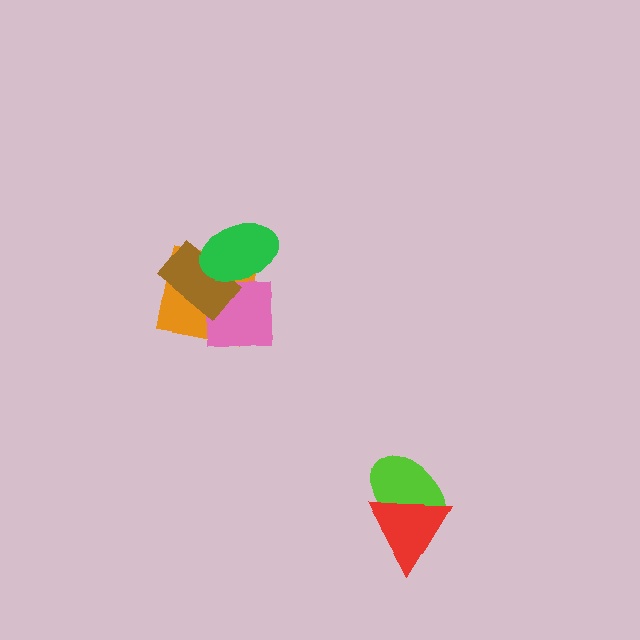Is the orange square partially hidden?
Yes, it is partially covered by another shape.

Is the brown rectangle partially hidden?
Yes, it is partially covered by another shape.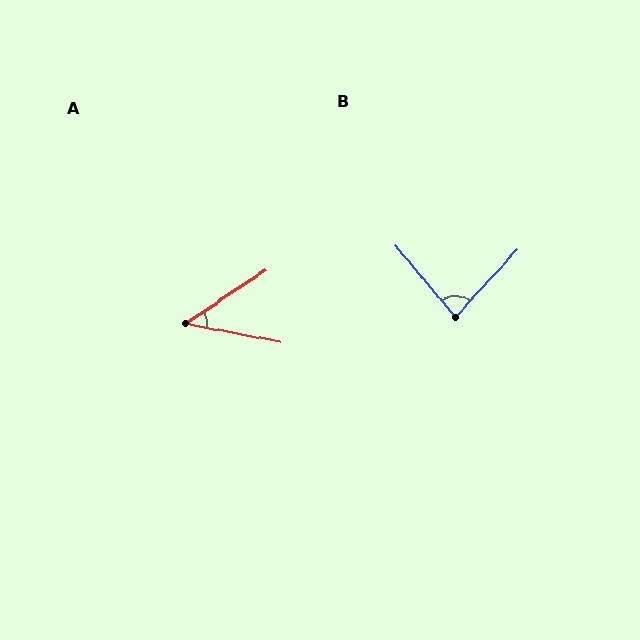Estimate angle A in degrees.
Approximately 45 degrees.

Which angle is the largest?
B, at approximately 83 degrees.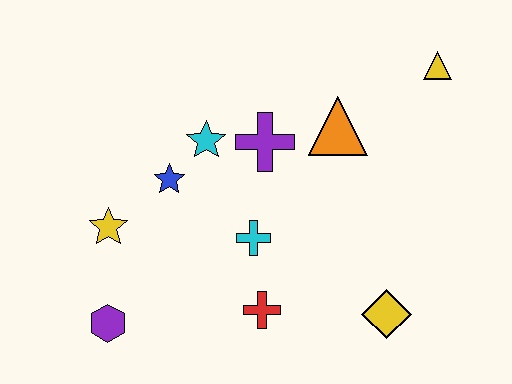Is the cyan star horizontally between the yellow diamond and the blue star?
Yes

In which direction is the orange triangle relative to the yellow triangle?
The orange triangle is to the left of the yellow triangle.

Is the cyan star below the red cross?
No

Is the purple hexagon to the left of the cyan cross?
Yes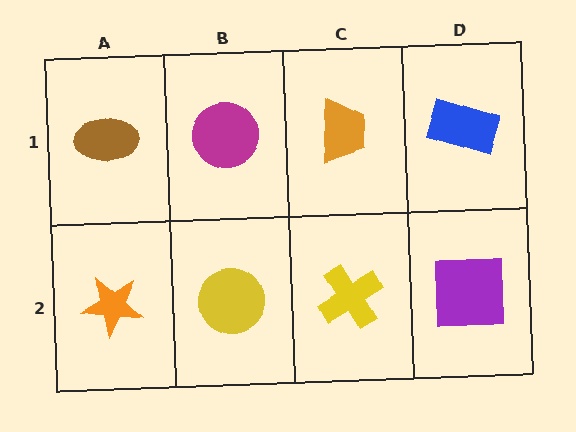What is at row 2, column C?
A yellow cross.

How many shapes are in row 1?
4 shapes.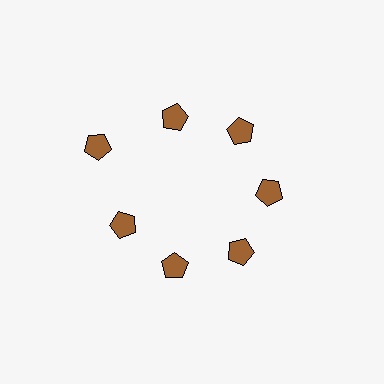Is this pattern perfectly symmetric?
No. The 7 brown pentagons are arranged in a ring, but one element near the 10 o'clock position is pushed outward from the center, breaking the 7-fold rotational symmetry.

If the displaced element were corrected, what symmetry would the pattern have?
It would have 7-fold rotational symmetry — the pattern would map onto itself every 51 degrees.